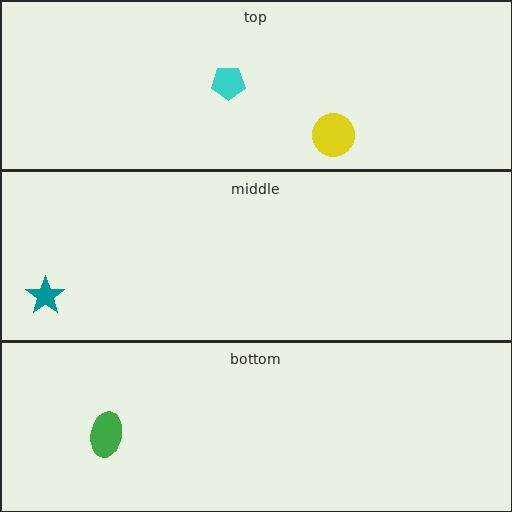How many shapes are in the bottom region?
1.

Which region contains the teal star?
The middle region.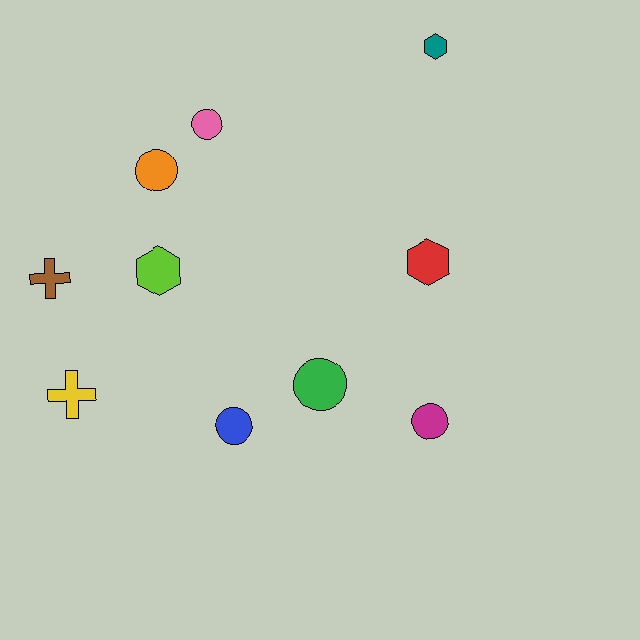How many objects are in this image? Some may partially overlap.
There are 10 objects.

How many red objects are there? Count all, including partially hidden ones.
There is 1 red object.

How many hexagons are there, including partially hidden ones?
There are 3 hexagons.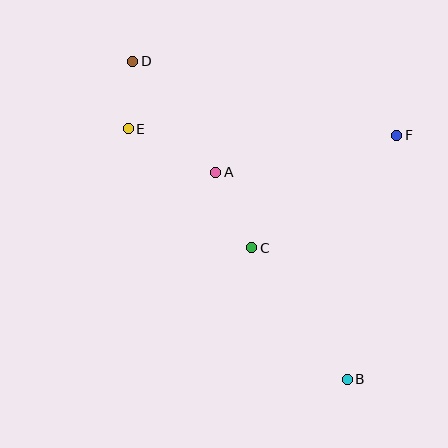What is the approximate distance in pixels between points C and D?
The distance between C and D is approximately 221 pixels.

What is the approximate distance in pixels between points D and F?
The distance between D and F is approximately 274 pixels.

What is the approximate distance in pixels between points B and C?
The distance between B and C is approximately 162 pixels.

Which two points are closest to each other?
Points D and E are closest to each other.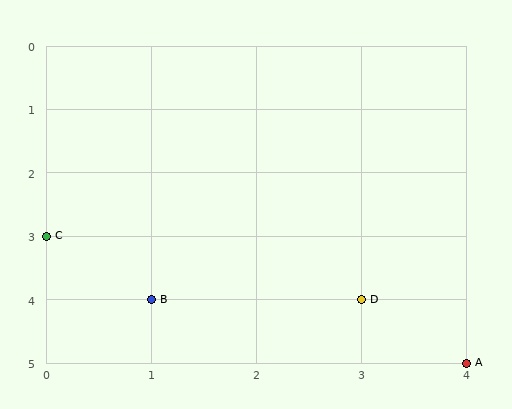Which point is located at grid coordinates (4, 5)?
Point A is at (4, 5).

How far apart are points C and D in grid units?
Points C and D are 3 columns and 1 row apart (about 3.2 grid units diagonally).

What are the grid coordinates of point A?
Point A is at grid coordinates (4, 5).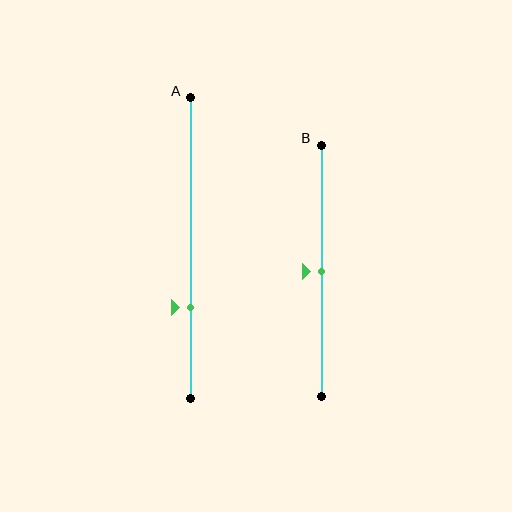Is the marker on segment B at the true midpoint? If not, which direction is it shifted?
Yes, the marker on segment B is at the true midpoint.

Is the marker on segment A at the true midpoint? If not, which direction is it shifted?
No, the marker on segment A is shifted downward by about 20% of the segment length.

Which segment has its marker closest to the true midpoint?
Segment B has its marker closest to the true midpoint.